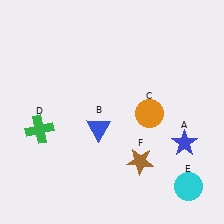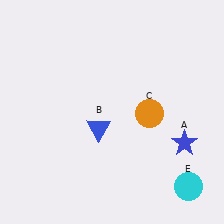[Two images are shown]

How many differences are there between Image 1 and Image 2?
There are 2 differences between the two images.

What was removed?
The green cross (D), the brown star (F) were removed in Image 2.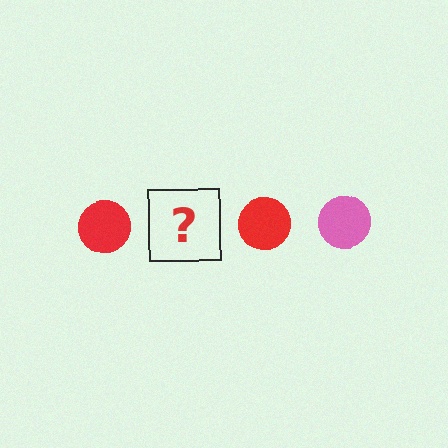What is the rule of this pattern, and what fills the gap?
The rule is that the pattern cycles through red, pink circles. The gap should be filled with a pink circle.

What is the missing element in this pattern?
The missing element is a pink circle.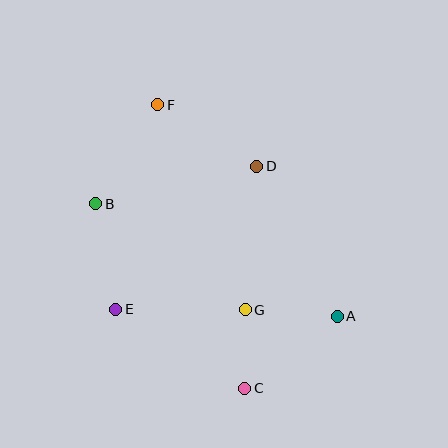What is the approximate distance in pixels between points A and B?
The distance between A and B is approximately 267 pixels.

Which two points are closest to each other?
Points C and G are closest to each other.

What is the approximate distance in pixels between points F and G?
The distance between F and G is approximately 223 pixels.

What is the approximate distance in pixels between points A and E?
The distance between A and E is approximately 222 pixels.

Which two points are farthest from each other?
Points C and F are farthest from each other.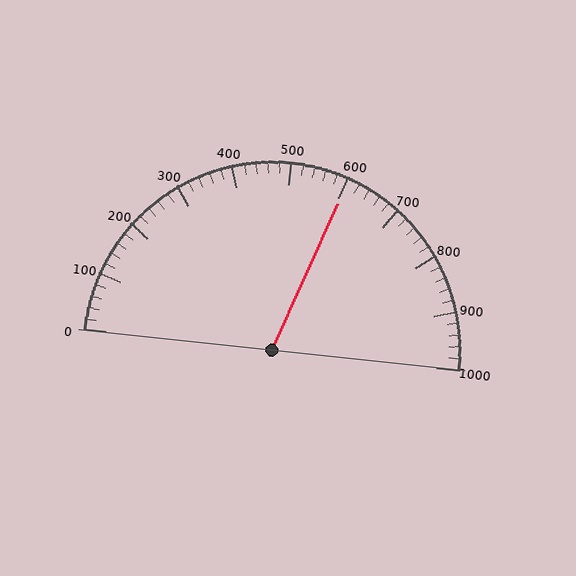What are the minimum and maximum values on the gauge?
The gauge ranges from 0 to 1000.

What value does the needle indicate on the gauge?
The needle indicates approximately 600.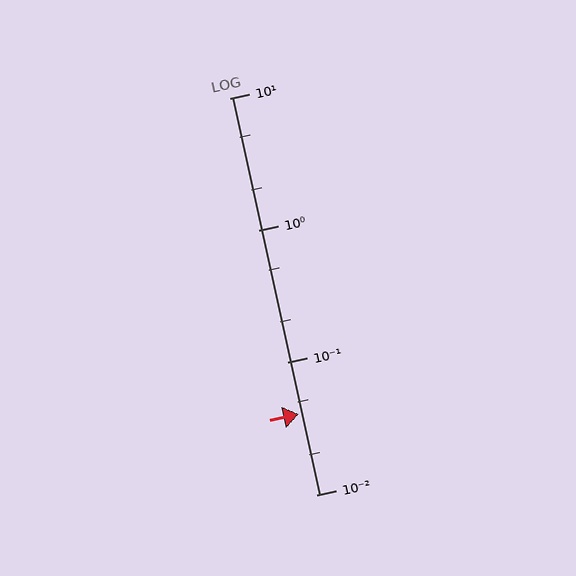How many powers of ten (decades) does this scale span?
The scale spans 3 decades, from 0.01 to 10.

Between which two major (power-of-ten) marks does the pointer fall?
The pointer is between 0.01 and 0.1.